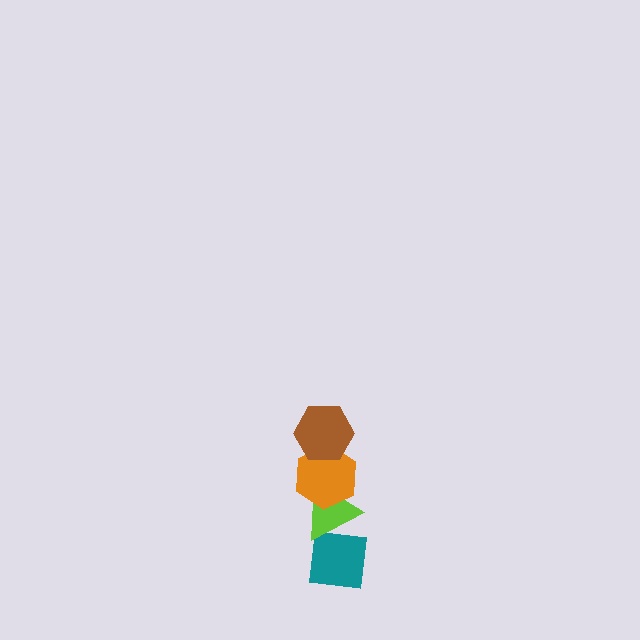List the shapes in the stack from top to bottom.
From top to bottom: the brown hexagon, the orange hexagon, the lime triangle, the teal square.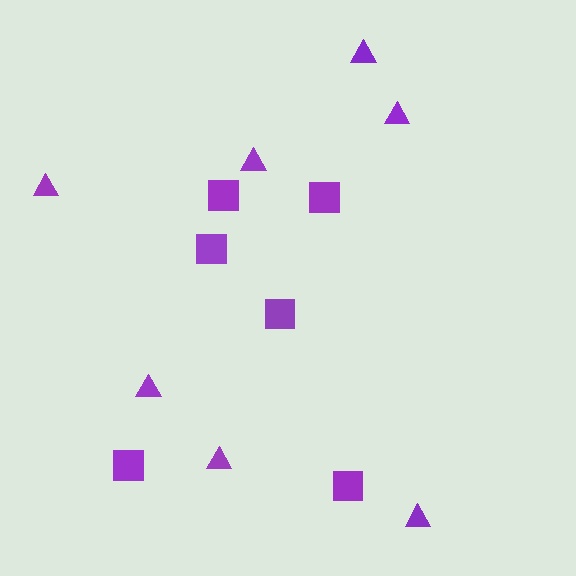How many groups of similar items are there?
There are 2 groups: one group of squares (6) and one group of triangles (7).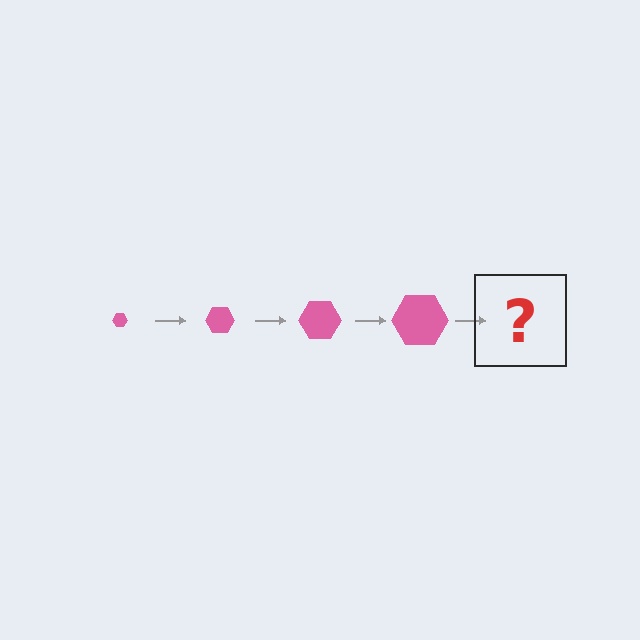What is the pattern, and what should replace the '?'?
The pattern is that the hexagon gets progressively larger each step. The '?' should be a pink hexagon, larger than the previous one.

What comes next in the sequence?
The next element should be a pink hexagon, larger than the previous one.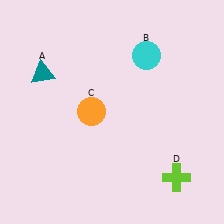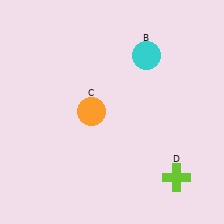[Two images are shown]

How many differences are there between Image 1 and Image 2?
There is 1 difference between the two images.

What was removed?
The teal triangle (A) was removed in Image 2.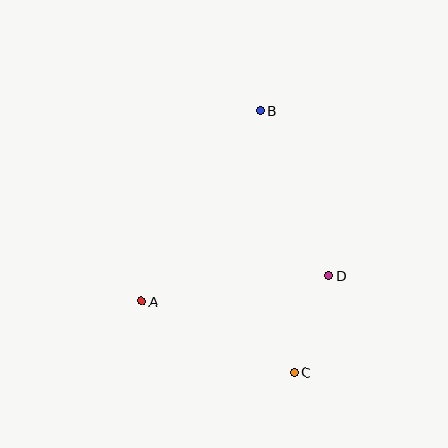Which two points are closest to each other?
Points C and D are closest to each other.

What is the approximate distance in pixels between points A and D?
The distance between A and D is approximately 189 pixels.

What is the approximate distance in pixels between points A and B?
The distance between A and B is approximately 224 pixels.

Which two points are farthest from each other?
Points B and C are farthest from each other.